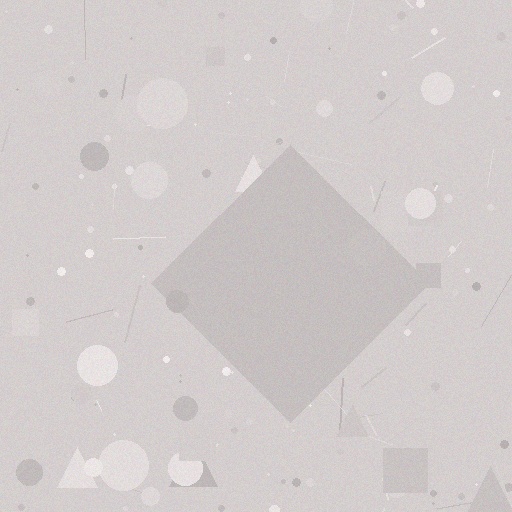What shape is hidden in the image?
A diamond is hidden in the image.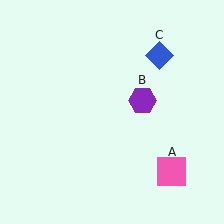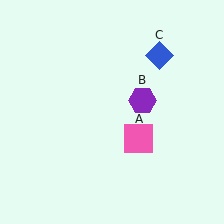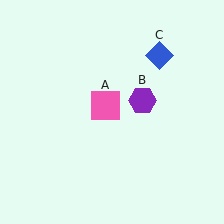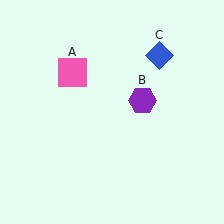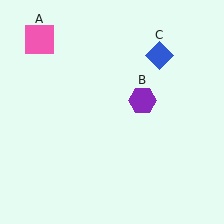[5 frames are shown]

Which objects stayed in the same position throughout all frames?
Purple hexagon (object B) and blue diamond (object C) remained stationary.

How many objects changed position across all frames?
1 object changed position: pink square (object A).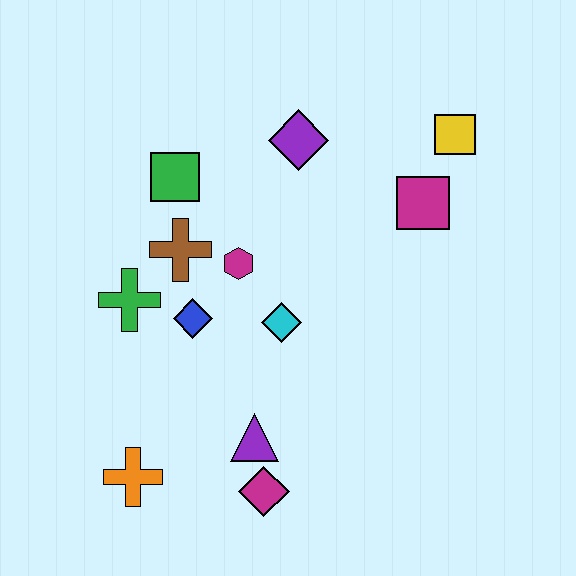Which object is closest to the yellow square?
The magenta square is closest to the yellow square.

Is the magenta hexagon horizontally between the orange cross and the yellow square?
Yes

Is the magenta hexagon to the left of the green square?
No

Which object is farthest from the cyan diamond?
The yellow square is farthest from the cyan diamond.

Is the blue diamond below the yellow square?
Yes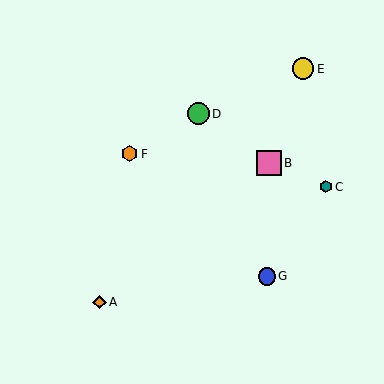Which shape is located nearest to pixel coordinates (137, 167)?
The orange hexagon (labeled F) at (130, 154) is nearest to that location.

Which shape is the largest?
The pink square (labeled B) is the largest.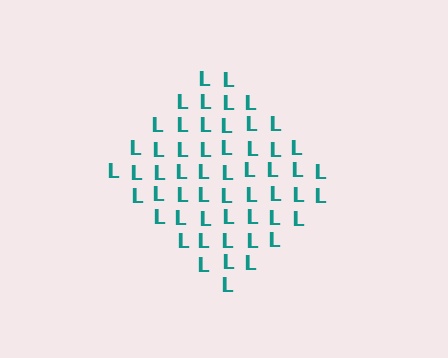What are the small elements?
The small elements are letter L's.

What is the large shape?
The large shape is a diamond.